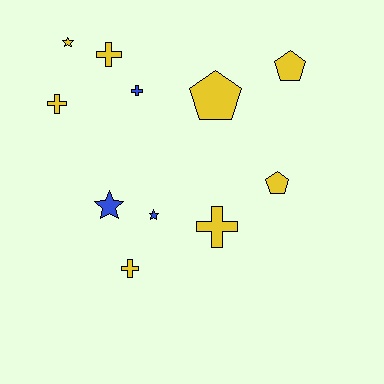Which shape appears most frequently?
Cross, with 5 objects.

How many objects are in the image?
There are 11 objects.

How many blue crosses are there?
There is 1 blue cross.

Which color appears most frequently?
Yellow, with 8 objects.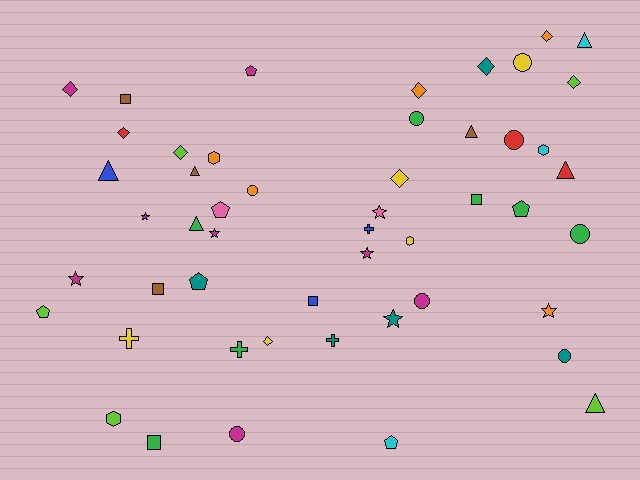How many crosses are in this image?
There are 4 crosses.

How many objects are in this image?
There are 50 objects.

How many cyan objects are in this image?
There are 3 cyan objects.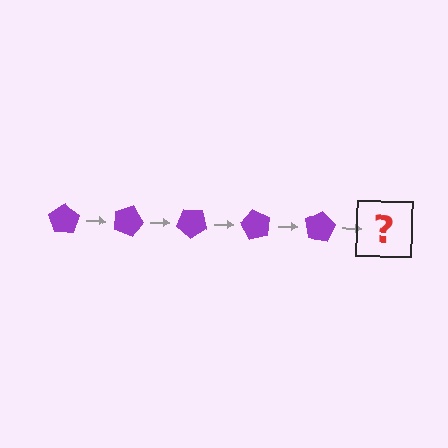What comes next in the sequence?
The next element should be a purple pentagon rotated 100 degrees.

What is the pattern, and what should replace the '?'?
The pattern is that the pentagon rotates 20 degrees each step. The '?' should be a purple pentagon rotated 100 degrees.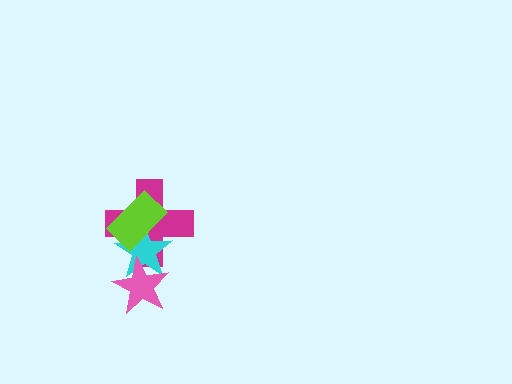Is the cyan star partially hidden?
Yes, it is partially covered by another shape.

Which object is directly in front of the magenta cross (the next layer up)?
The cyan star is directly in front of the magenta cross.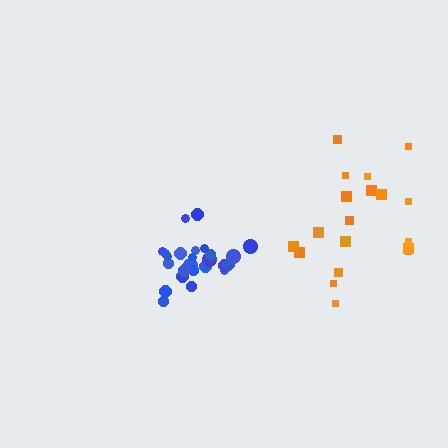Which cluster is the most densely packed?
Blue.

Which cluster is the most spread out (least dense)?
Orange.